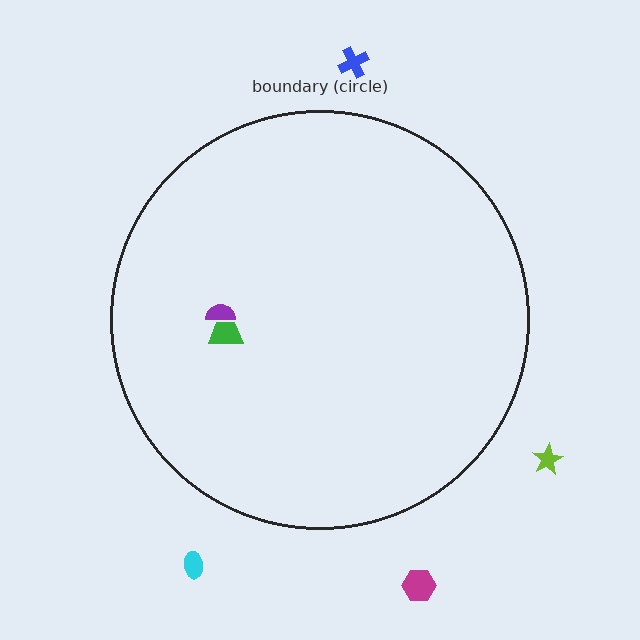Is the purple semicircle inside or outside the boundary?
Inside.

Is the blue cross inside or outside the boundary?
Outside.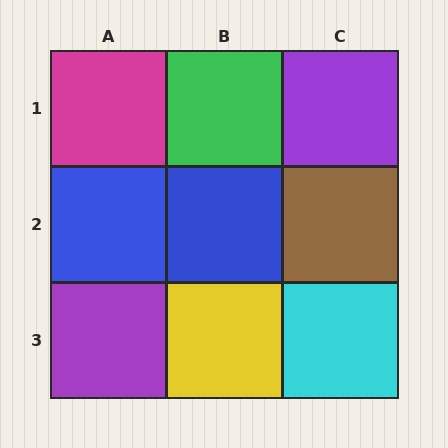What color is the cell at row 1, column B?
Green.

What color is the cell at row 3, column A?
Purple.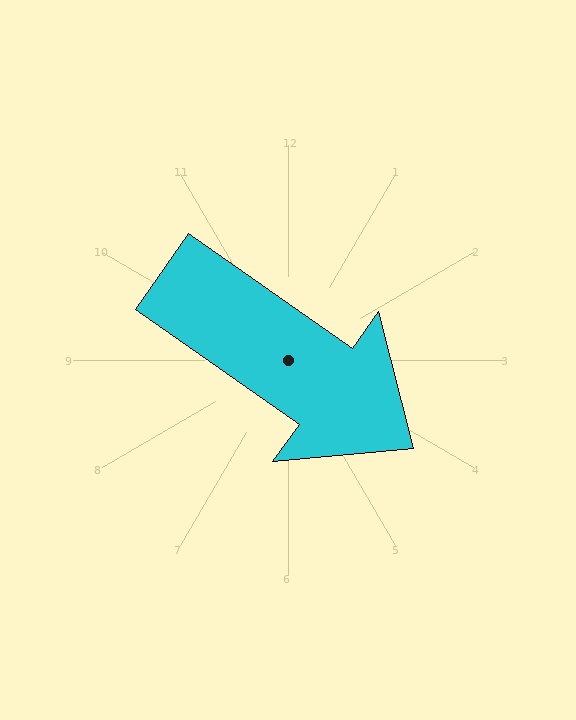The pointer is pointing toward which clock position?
Roughly 4 o'clock.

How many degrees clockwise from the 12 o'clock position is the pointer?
Approximately 125 degrees.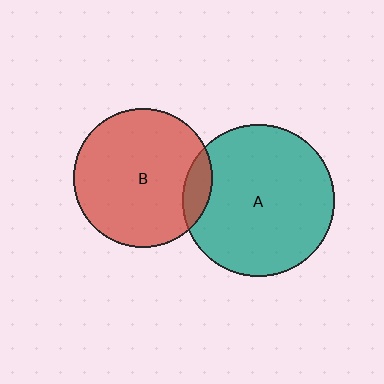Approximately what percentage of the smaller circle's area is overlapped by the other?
Approximately 10%.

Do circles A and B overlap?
Yes.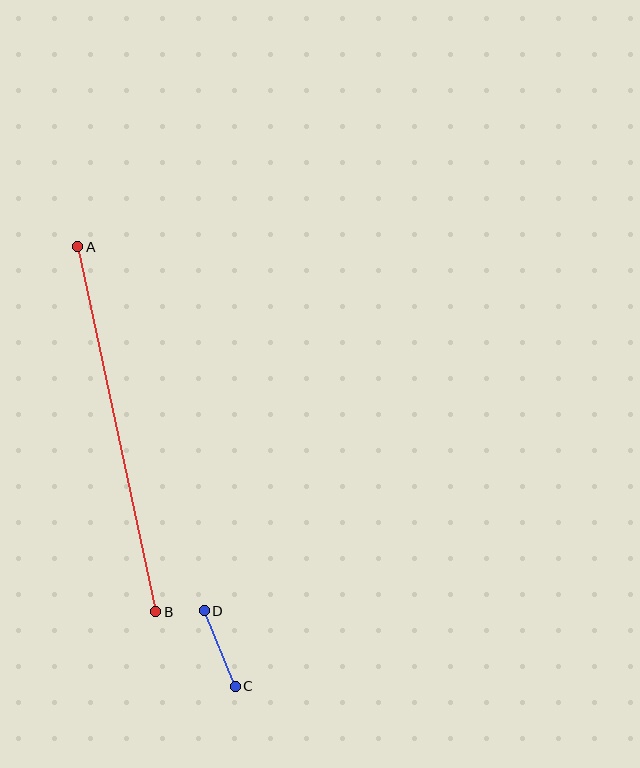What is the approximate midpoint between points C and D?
The midpoint is at approximately (220, 648) pixels.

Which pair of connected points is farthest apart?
Points A and B are farthest apart.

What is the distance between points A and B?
The distance is approximately 373 pixels.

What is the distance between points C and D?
The distance is approximately 81 pixels.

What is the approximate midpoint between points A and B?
The midpoint is at approximately (117, 429) pixels.